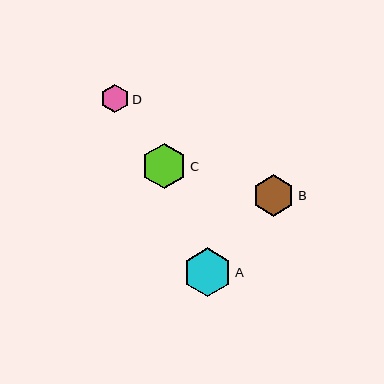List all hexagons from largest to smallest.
From largest to smallest: A, C, B, D.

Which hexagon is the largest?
Hexagon A is the largest with a size of approximately 49 pixels.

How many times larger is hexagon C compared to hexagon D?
Hexagon C is approximately 1.6 times the size of hexagon D.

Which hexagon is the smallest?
Hexagon D is the smallest with a size of approximately 29 pixels.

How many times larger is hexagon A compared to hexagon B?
Hexagon A is approximately 1.2 times the size of hexagon B.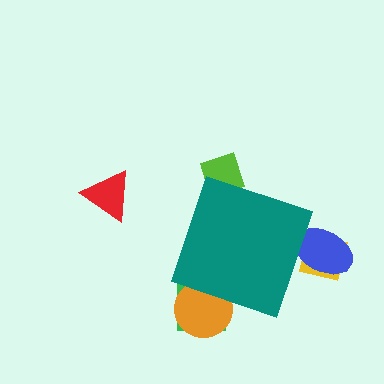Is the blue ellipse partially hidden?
Yes, the blue ellipse is partially hidden behind the teal diamond.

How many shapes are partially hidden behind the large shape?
5 shapes are partially hidden.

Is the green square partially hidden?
Yes, the green square is partially hidden behind the teal diamond.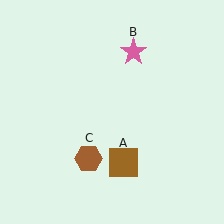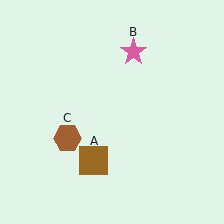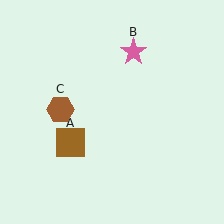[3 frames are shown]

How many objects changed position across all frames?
2 objects changed position: brown square (object A), brown hexagon (object C).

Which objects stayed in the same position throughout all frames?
Pink star (object B) remained stationary.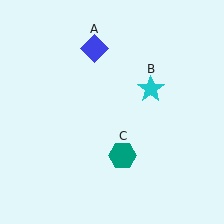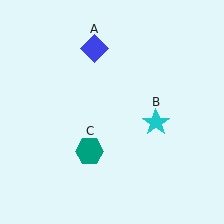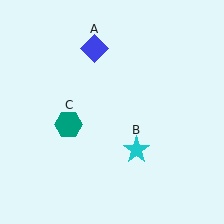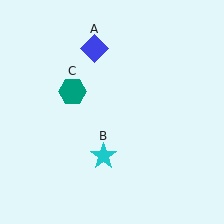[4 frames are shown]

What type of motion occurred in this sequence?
The cyan star (object B), teal hexagon (object C) rotated clockwise around the center of the scene.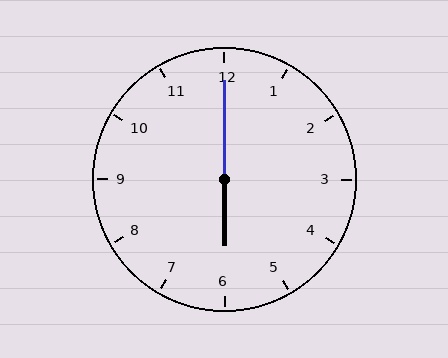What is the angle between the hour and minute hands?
Approximately 180 degrees.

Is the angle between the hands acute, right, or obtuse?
It is obtuse.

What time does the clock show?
6:00.